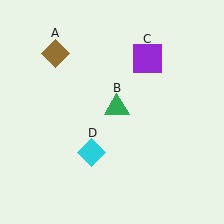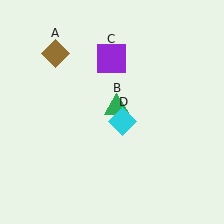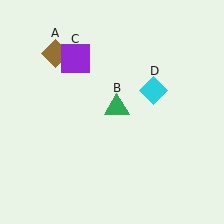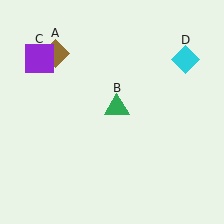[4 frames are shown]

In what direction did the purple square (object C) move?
The purple square (object C) moved left.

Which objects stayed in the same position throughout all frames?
Brown diamond (object A) and green triangle (object B) remained stationary.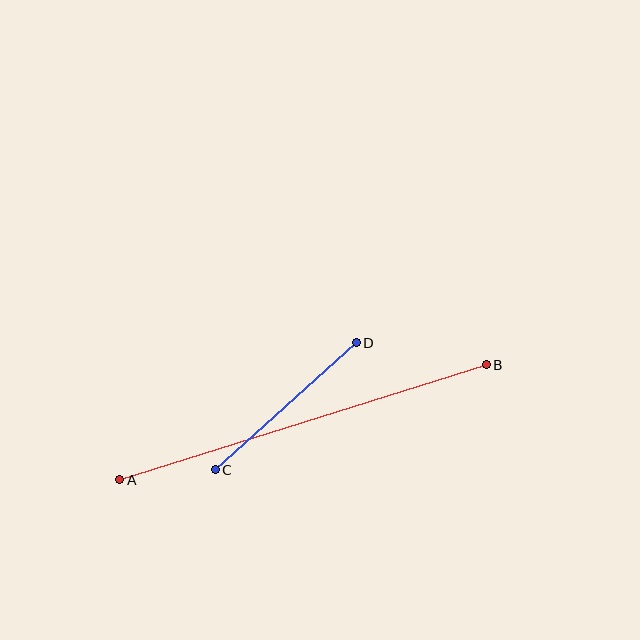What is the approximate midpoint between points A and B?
The midpoint is at approximately (303, 422) pixels.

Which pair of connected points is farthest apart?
Points A and B are farthest apart.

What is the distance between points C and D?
The distance is approximately 190 pixels.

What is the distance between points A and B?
The distance is approximately 384 pixels.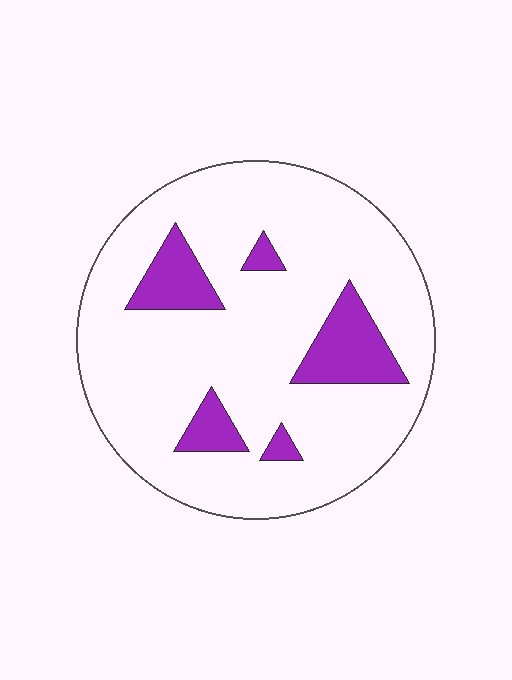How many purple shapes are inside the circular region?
5.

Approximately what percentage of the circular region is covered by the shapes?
Approximately 15%.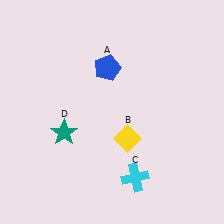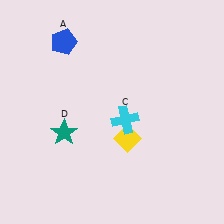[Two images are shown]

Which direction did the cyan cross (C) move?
The cyan cross (C) moved up.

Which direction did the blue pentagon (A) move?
The blue pentagon (A) moved left.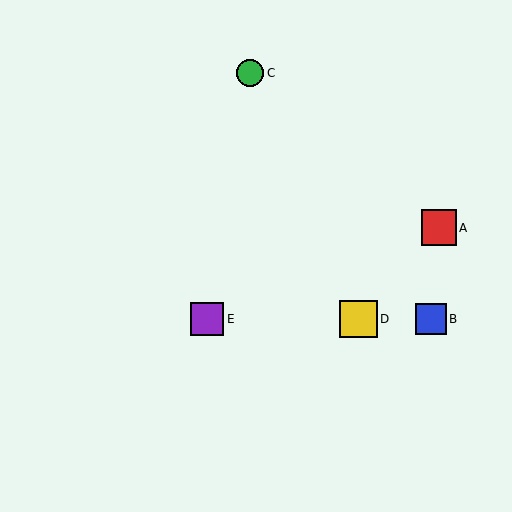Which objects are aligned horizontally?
Objects B, D, E are aligned horizontally.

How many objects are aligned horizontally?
3 objects (B, D, E) are aligned horizontally.